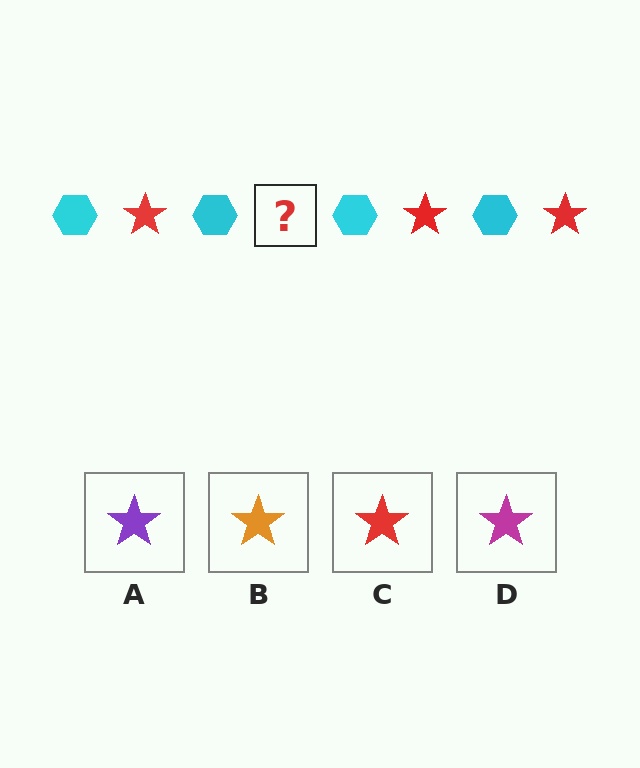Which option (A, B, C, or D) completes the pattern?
C.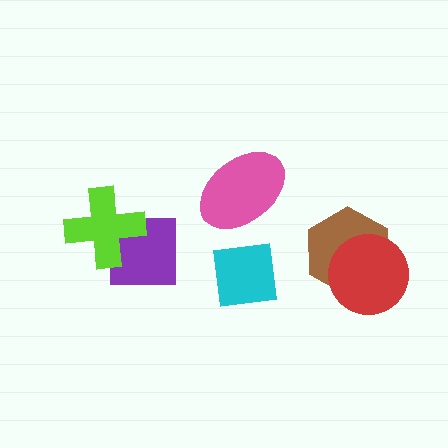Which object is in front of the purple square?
The lime cross is in front of the purple square.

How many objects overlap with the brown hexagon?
1 object overlaps with the brown hexagon.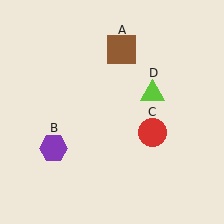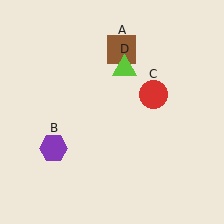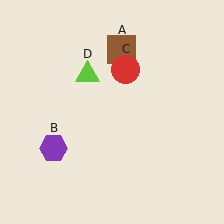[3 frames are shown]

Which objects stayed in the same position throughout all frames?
Brown square (object A) and purple hexagon (object B) remained stationary.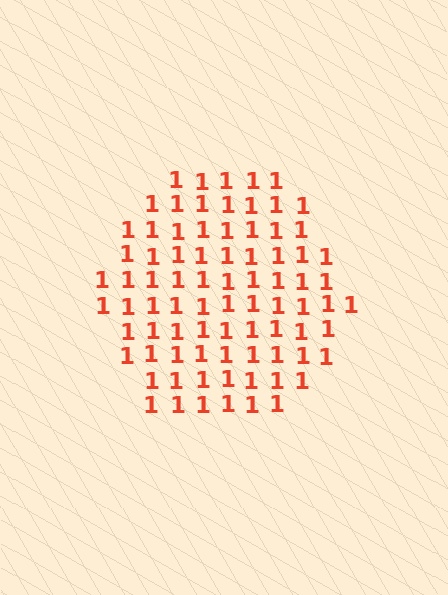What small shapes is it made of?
It is made of small digit 1's.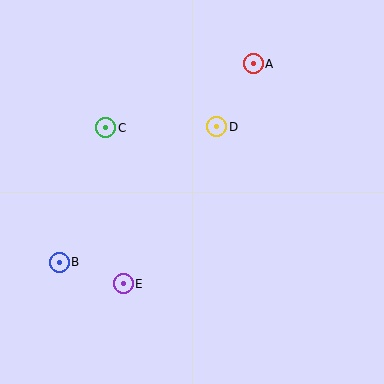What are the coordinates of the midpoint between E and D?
The midpoint between E and D is at (170, 205).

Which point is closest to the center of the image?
Point D at (217, 127) is closest to the center.